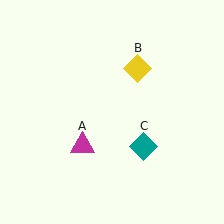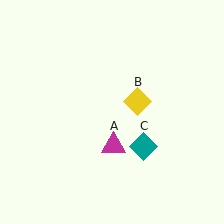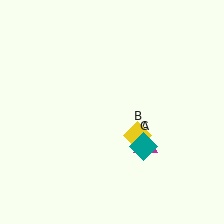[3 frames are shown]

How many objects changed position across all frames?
2 objects changed position: magenta triangle (object A), yellow diamond (object B).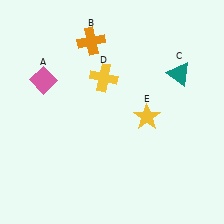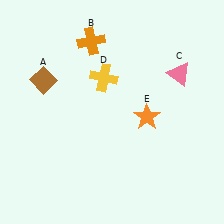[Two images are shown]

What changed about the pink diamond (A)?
In Image 1, A is pink. In Image 2, it changed to brown.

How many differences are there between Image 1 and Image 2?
There are 3 differences between the two images.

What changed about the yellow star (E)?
In Image 1, E is yellow. In Image 2, it changed to orange.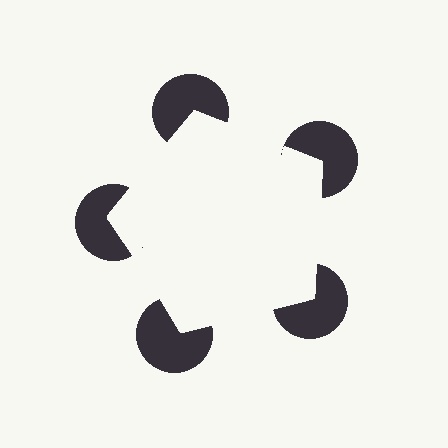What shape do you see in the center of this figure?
An illusory pentagon — its edges are inferred from the aligned wedge cuts in the pac-man discs, not physically drawn.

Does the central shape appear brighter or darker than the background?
It typically appears slightly brighter than the background, even though no actual brightness change is drawn.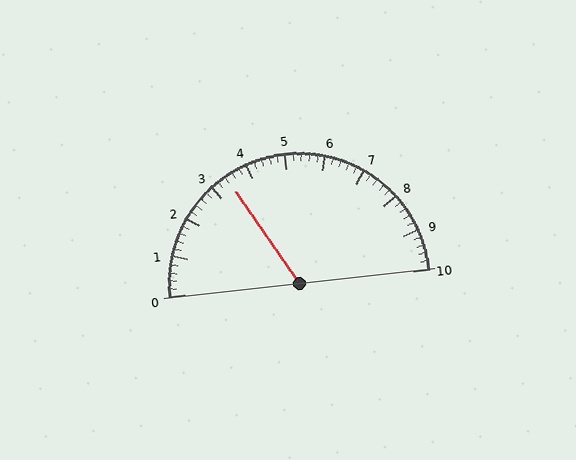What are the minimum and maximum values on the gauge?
The gauge ranges from 0 to 10.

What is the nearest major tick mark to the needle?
The nearest major tick mark is 3.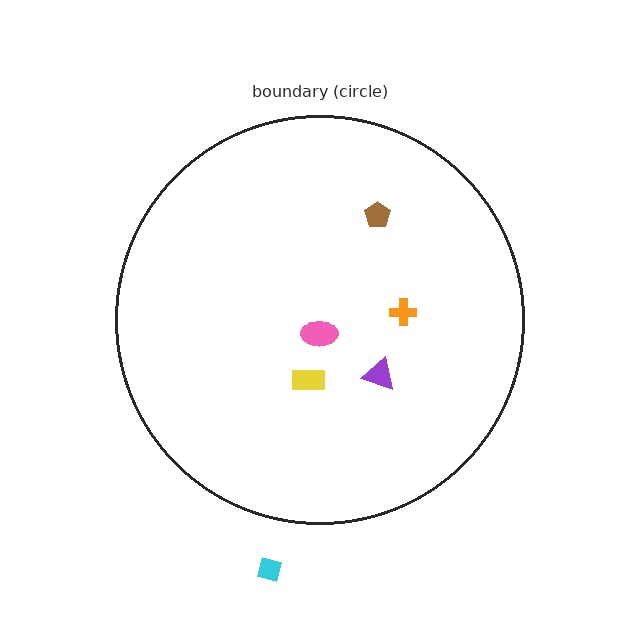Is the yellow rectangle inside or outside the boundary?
Inside.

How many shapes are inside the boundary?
5 inside, 1 outside.